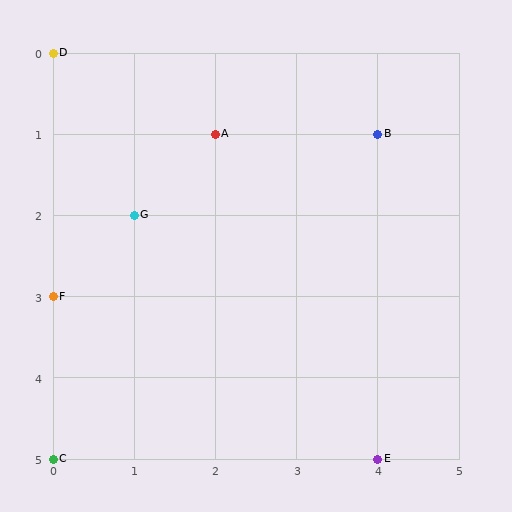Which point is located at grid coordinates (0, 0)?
Point D is at (0, 0).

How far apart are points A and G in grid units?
Points A and G are 1 column and 1 row apart (about 1.4 grid units diagonally).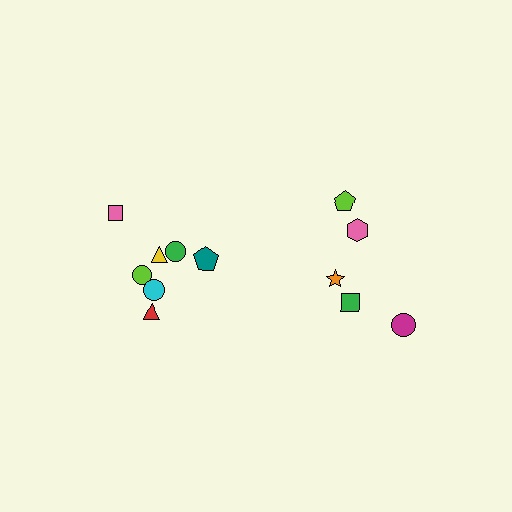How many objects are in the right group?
There are 5 objects.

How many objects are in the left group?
There are 7 objects.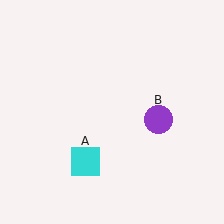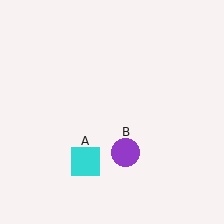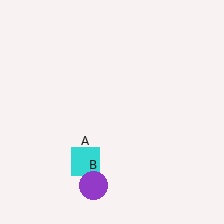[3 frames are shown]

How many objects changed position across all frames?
1 object changed position: purple circle (object B).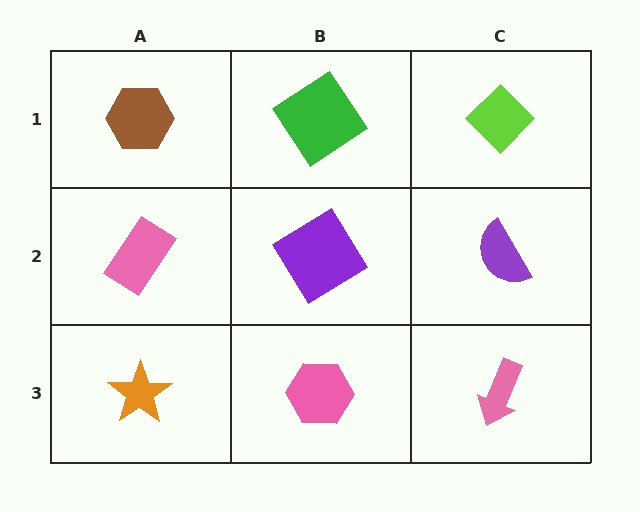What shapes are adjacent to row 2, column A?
A brown hexagon (row 1, column A), an orange star (row 3, column A), a purple diamond (row 2, column B).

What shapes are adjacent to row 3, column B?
A purple diamond (row 2, column B), an orange star (row 3, column A), a pink arrow (row 3, column C).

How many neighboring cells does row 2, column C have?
3.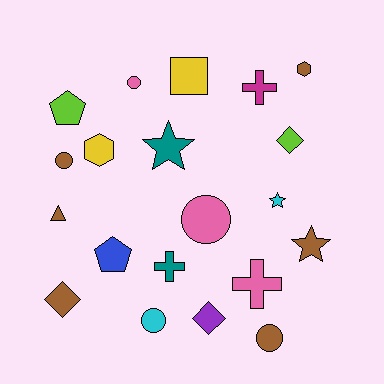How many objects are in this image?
There are 20 objects.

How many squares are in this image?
There is 1 square.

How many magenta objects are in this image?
There is 1 magenta object.